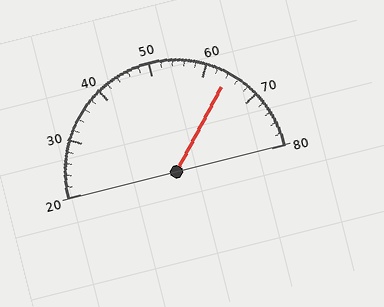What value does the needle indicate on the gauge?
The needle indicates approximately 64.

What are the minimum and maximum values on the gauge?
The gauge ranges from 20 to 80.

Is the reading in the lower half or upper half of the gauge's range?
The reading is in the upper half of the range (20 to 80).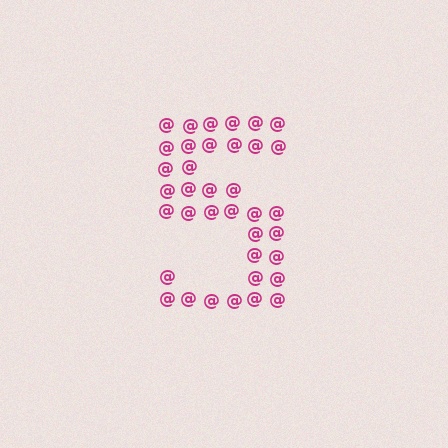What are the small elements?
The small elements are at signs.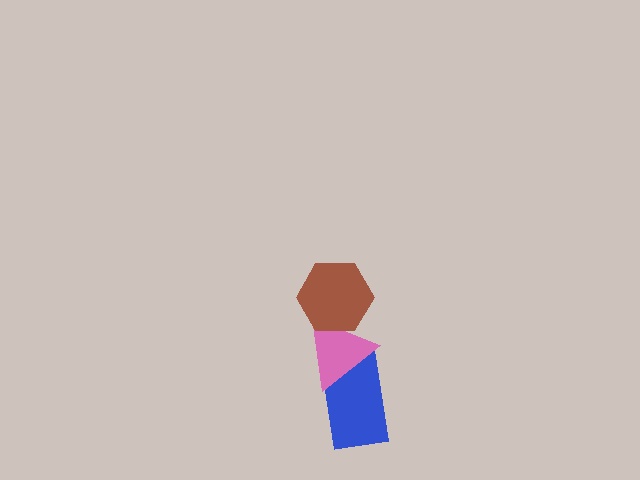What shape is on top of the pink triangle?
The brown hexagon is on top of the pink triangle.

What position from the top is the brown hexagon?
The brown hexagon is 1st from the top.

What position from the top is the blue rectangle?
The blue rectangle is 3rd from the top.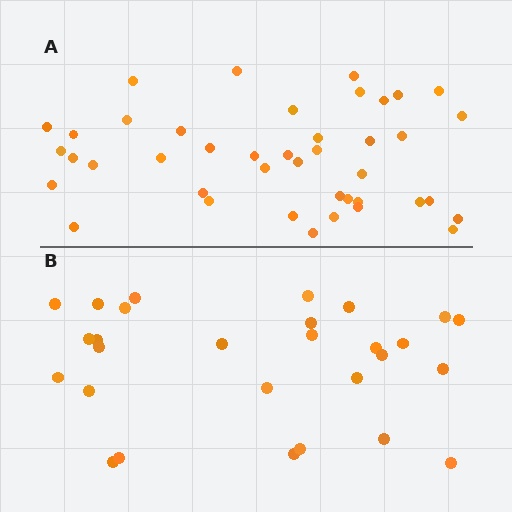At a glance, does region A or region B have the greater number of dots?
Region A (the top region) has more dots.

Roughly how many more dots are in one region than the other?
Region A has approximately 15 more dots than region B.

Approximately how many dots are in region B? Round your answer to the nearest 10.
About 30 dots. (The exact count is 28, which rounds to 30.)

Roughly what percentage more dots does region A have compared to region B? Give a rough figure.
About 50% more.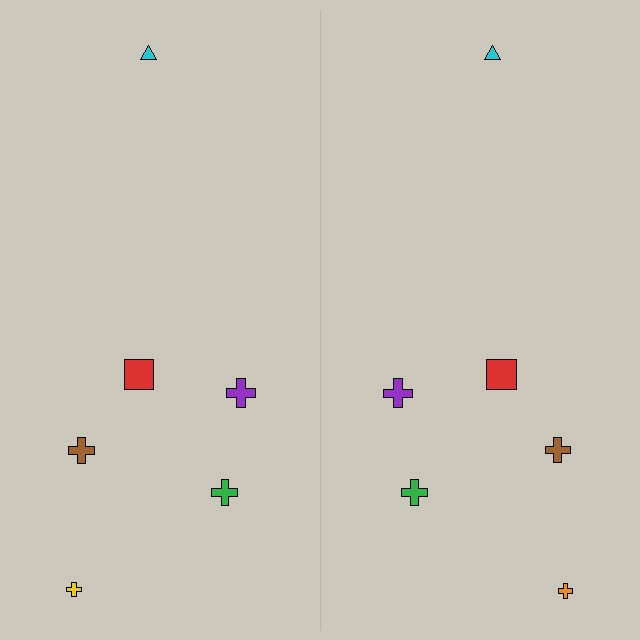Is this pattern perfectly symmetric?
No, the pattern is not perfectly symmetric. The orange cross on the right side breaks the symmetry — its mirror counterpart is yellow.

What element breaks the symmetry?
The orange cross on the right side breaks the symmetry — its mirror counterpart is yellow.